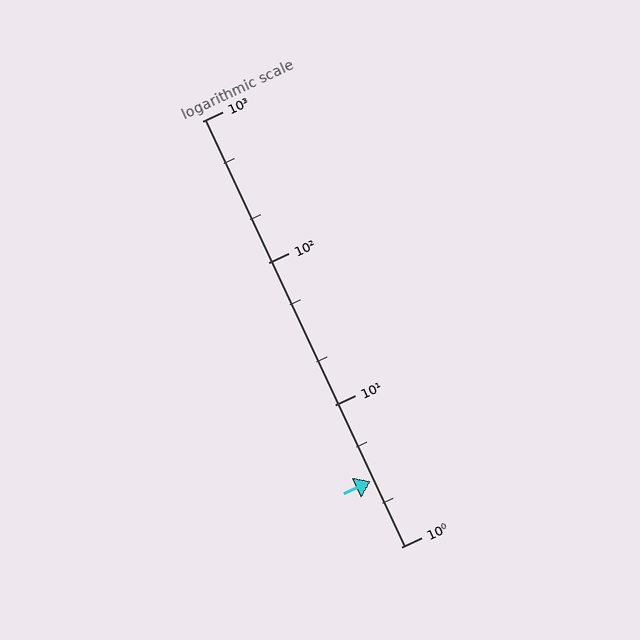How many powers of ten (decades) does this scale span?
The scale spans 3 decades, from 1 to 1000.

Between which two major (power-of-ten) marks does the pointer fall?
The pointer is between 1 and 10.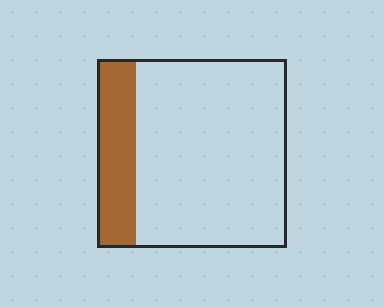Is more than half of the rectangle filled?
No.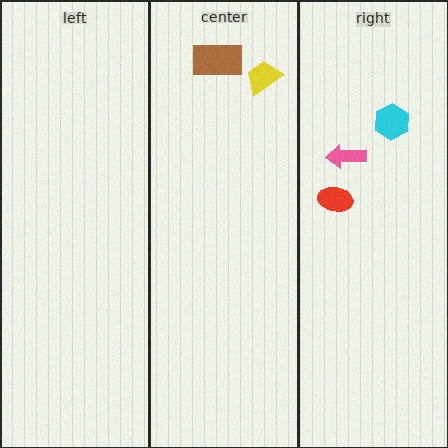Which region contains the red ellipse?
The right region.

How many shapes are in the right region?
3.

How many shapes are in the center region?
2.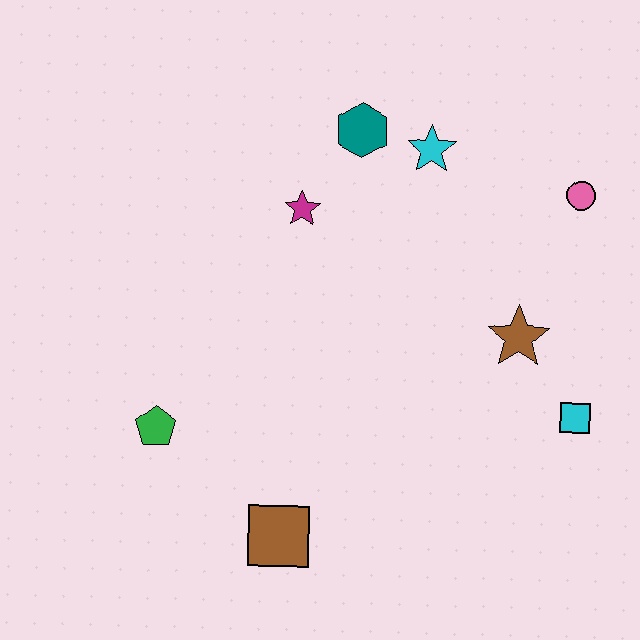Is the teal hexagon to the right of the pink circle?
No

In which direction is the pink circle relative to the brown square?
The pink circle is above the brown square.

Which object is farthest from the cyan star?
The brown square is farthest from the cyan star.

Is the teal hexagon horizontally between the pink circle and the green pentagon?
Yes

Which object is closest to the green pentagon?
The brown square is closest to the green pentagon.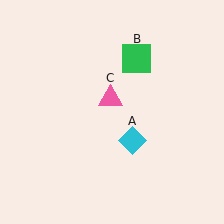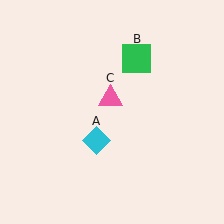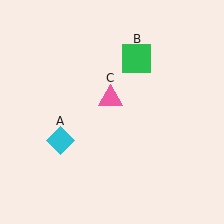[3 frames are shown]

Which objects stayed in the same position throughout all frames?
Green square (object B) and pink triangle (object C) remained stationary.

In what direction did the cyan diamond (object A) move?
The cyan diamond (object A) moved left.